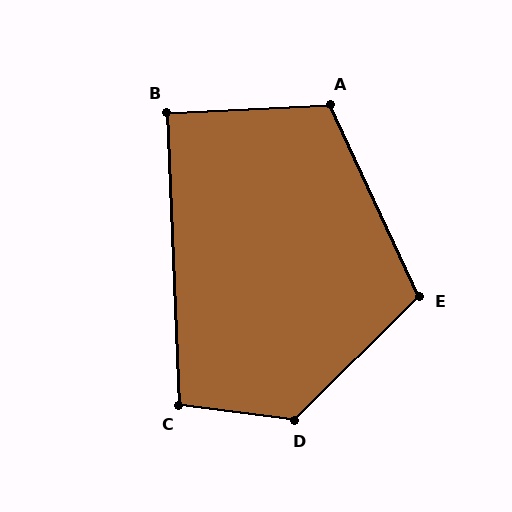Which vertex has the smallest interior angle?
B, at approximately 91 degrees.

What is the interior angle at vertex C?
Approximately 99 degrees (obtuse).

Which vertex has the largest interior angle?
D, at approximately 128 degrees.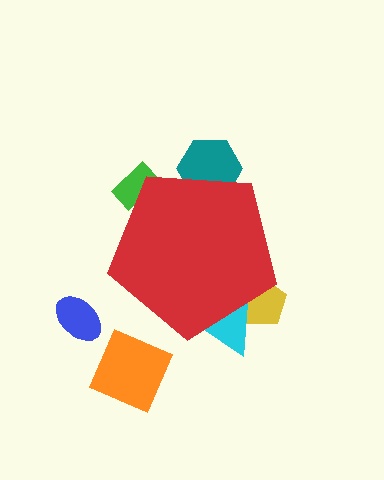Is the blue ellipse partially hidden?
No, the blue ellipse is fully visible.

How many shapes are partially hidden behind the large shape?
4 shapes are partially hidden.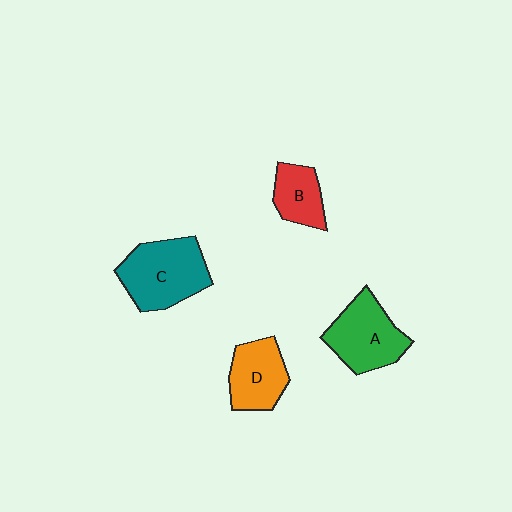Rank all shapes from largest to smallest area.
From largest to smallest: C (teal), A (green), D (orange), B (red).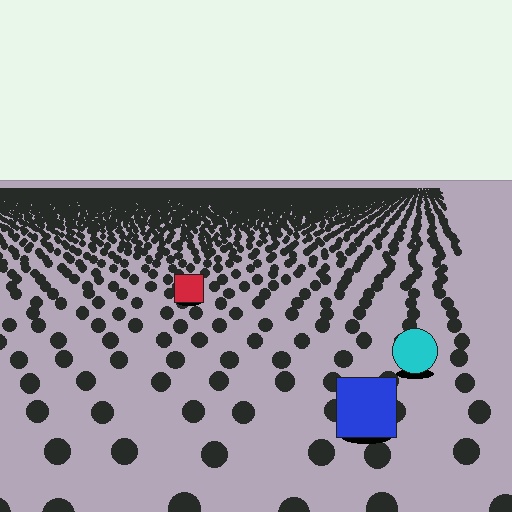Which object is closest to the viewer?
The blue square is closest. The texture marks near it are larger and more spread out.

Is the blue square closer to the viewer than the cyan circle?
Yes. The blue square is closer — you can tell from the texture gradient: the ground texture is coarser near it.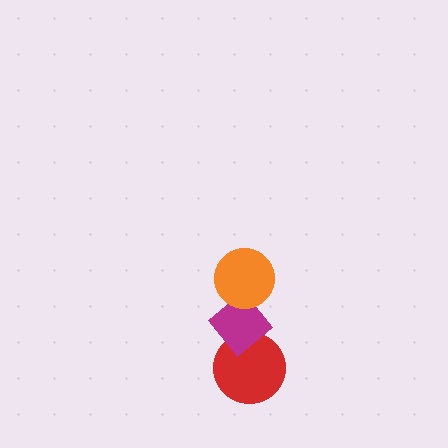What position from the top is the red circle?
The red circle is 3rd from the top.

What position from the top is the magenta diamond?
The magenta diamond is 2nd from the top.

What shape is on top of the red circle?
The magenta diamond is on top of the red circle.